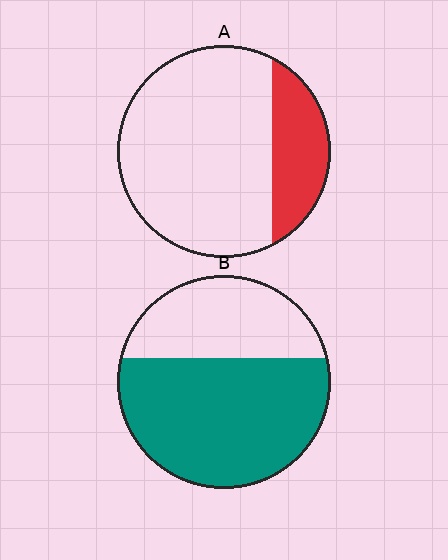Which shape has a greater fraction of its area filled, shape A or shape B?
Shape B.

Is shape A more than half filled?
No.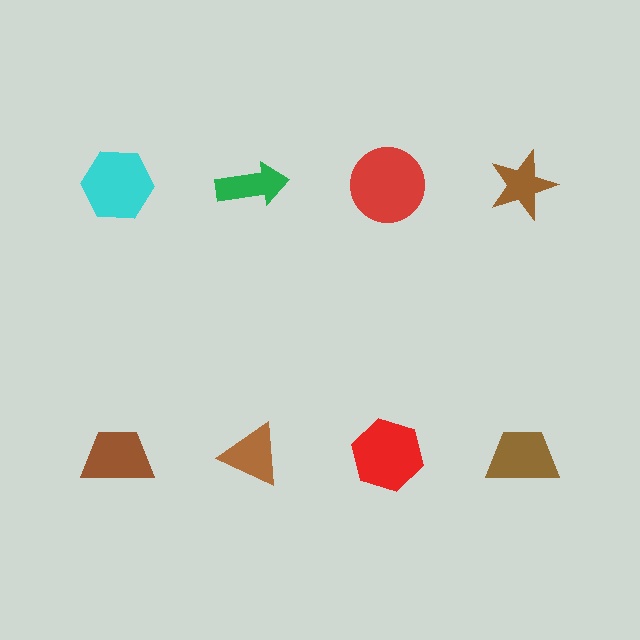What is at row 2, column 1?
A brown trapezoid.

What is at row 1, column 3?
A red circle.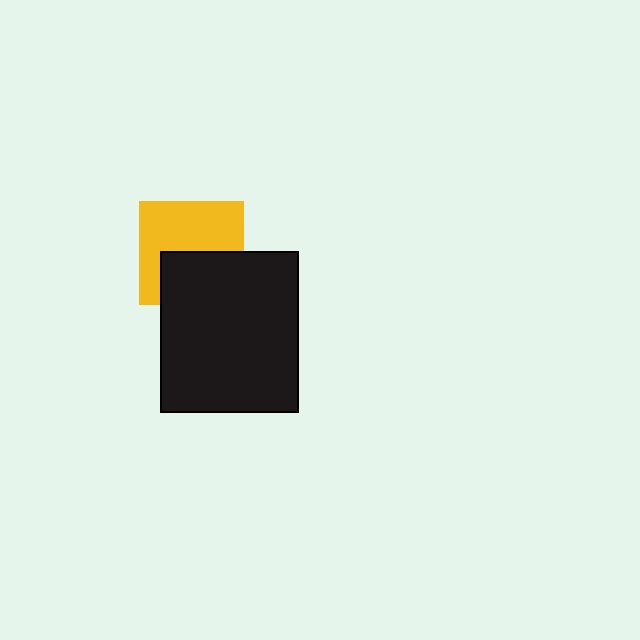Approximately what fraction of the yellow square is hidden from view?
Roughly 42% of the yellow square is hidden behind the black rectangle.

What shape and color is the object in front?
The object in front is a black rectangle.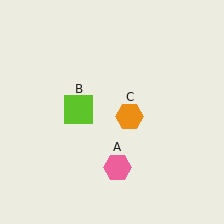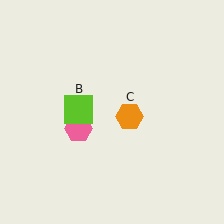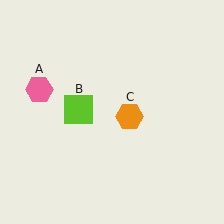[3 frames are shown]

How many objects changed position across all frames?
1 object changed position: pink hexagon (object A).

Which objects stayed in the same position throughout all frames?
Lime square (object B) and orange hexagon (object C) remained stationary.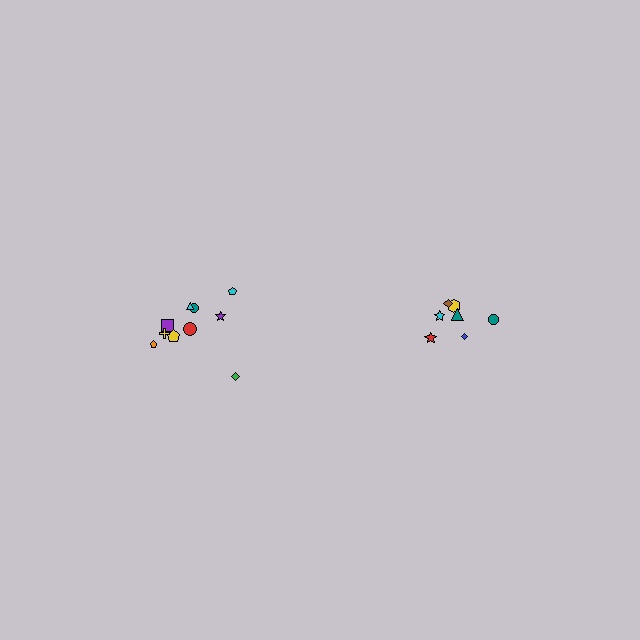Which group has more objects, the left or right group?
The left group.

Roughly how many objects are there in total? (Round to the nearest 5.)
Roughly 15 objects in total.